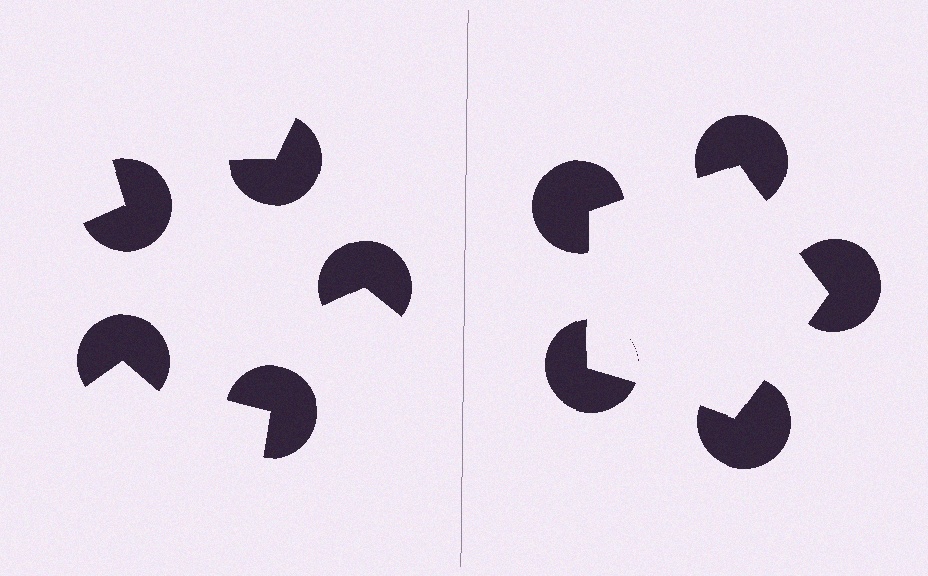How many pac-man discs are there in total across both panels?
10 — 5 on each side.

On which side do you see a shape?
An illusory pentagon appears on the right side. On the left side the wedge cuts are rotated, so no coherent shape forms.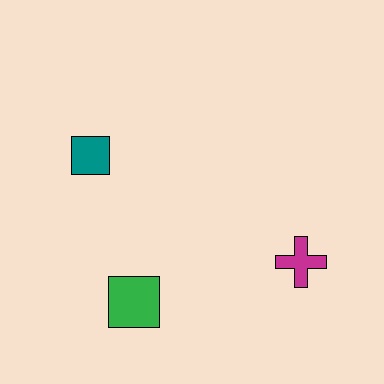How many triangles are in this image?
There are no triangles.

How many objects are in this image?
There are 3 objects.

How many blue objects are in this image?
There are no blue objects.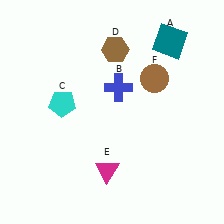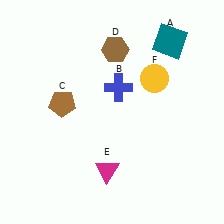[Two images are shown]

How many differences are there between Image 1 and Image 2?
There are 2 differences between the two images.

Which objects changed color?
C changed from cyan to brown. F changed from brown to yellow.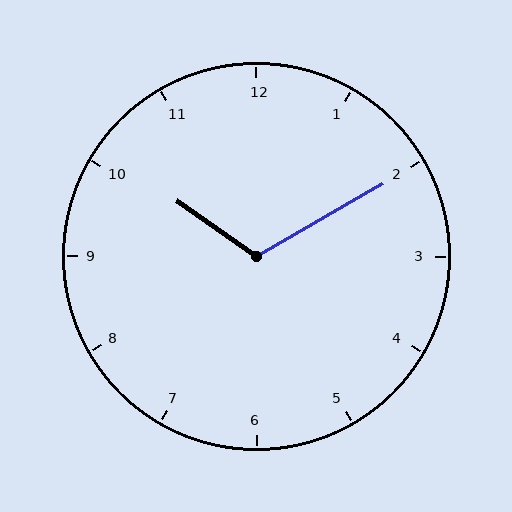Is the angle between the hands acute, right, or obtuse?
It is obtuse.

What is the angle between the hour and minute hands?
Approximately 115 degrees.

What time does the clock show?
10:10.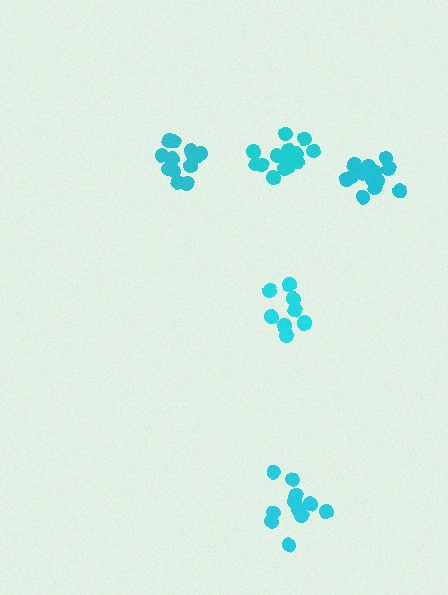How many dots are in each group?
Group 1: 13 dots, Group 2: 9 dots, Group 3: 11 dots, Group 4: 14 dots, Group 5: 14 dots (61 total).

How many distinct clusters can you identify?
There are 5 distinct clusters.